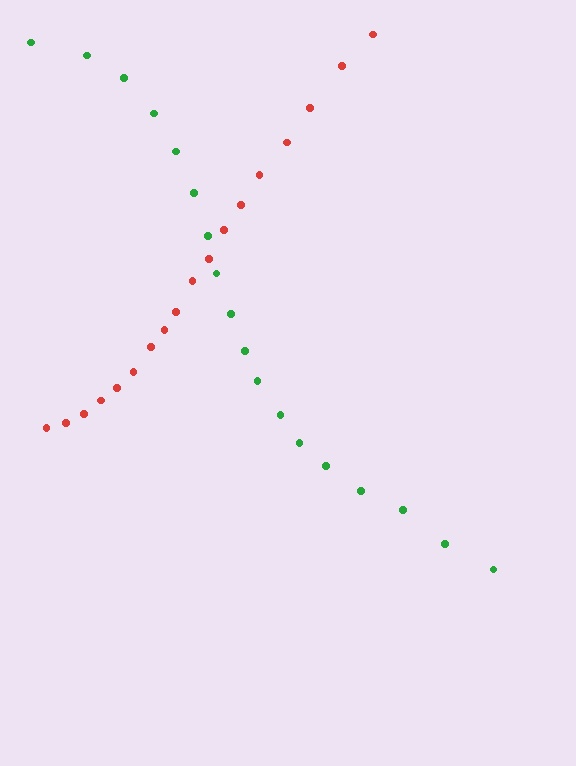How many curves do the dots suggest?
There are 2 distinct paths.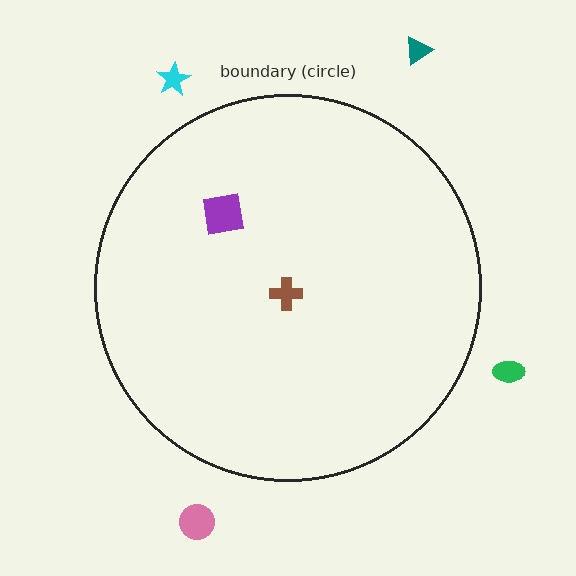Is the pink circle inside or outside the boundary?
Outside.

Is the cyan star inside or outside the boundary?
Outside.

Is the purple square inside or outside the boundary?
Inside.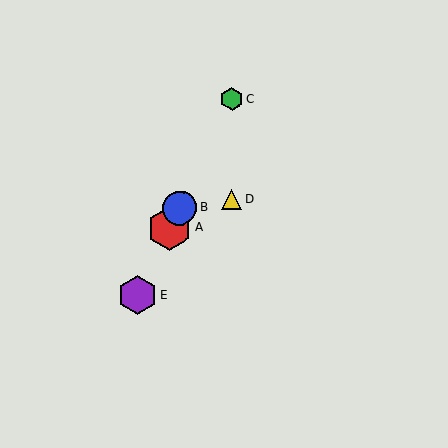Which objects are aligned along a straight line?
Objects A, B, C, E are aligned along a straight line.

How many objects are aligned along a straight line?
4 objects (A, B, C, E) are aligned along a straight line.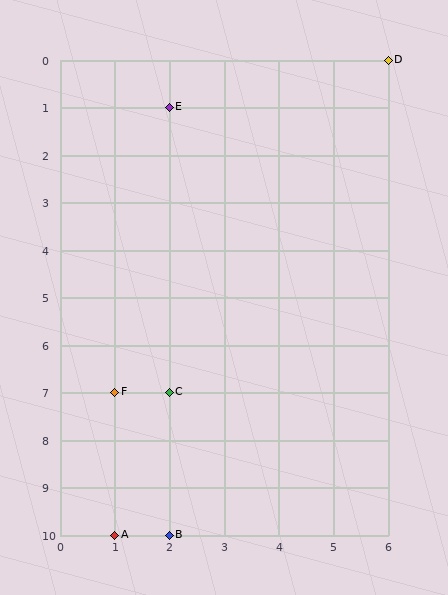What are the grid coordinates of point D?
Point D is at grid coordinates (6, 0).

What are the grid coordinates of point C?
Point C is at grid coordinates (2, 7).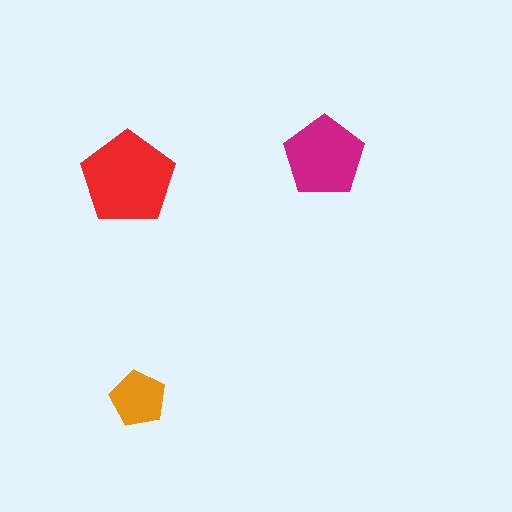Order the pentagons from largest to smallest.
the red one, the magenta one, the orange one.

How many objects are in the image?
There are 3 objects in the image.